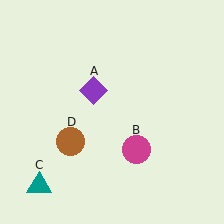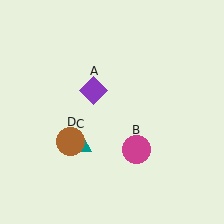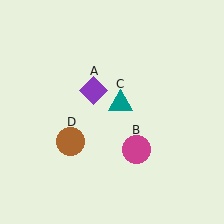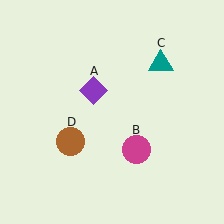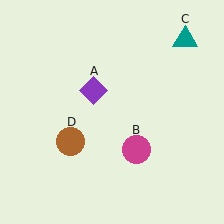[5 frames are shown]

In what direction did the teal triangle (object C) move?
The teal triangle (object C) moved up and to the right.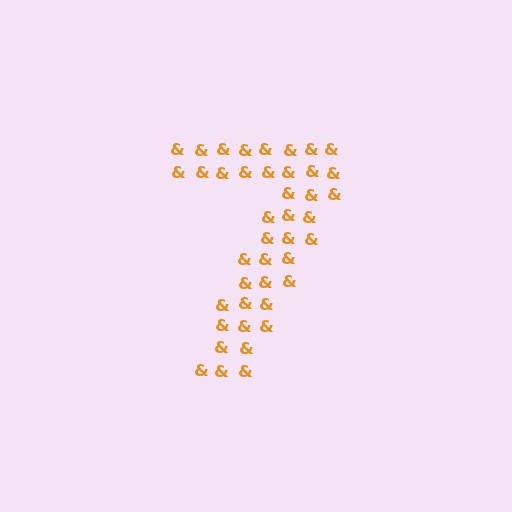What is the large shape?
The large shape is the digit 7.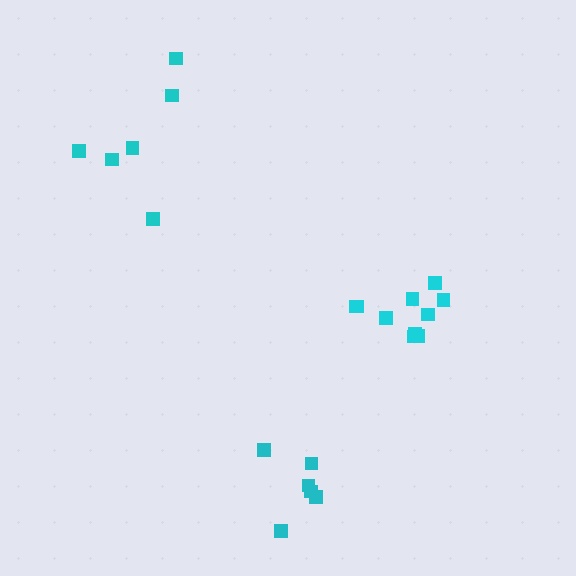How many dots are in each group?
Group 1: 6 dots, Group 2: 6 dots, Group 3: 10 dots (22 total).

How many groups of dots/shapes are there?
There are 3 groups.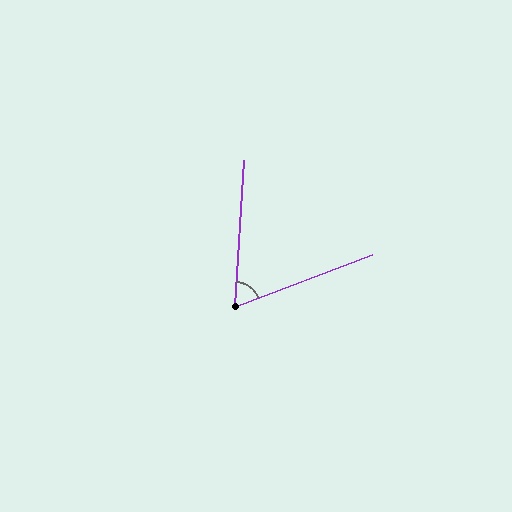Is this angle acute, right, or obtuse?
It is acute.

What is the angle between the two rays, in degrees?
Approximately 65 degrees.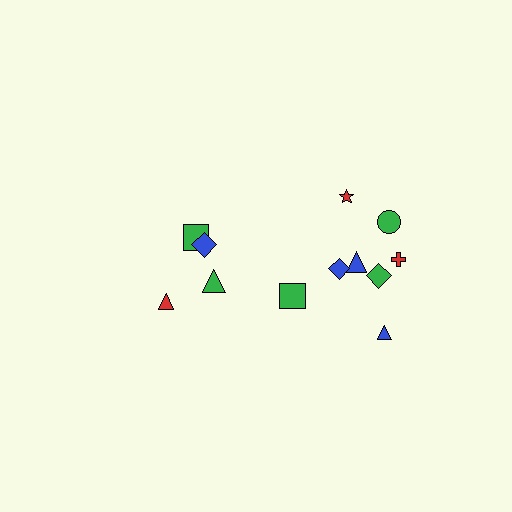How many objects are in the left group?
There are 4 objects.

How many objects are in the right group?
There are 8 objects.